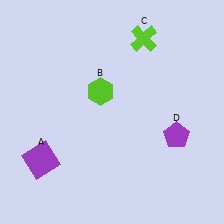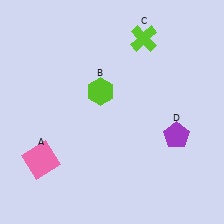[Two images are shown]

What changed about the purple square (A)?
In Image 1, A is purple. In Image 2, it changed to pink.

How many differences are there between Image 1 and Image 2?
There is 1 difference between the two images.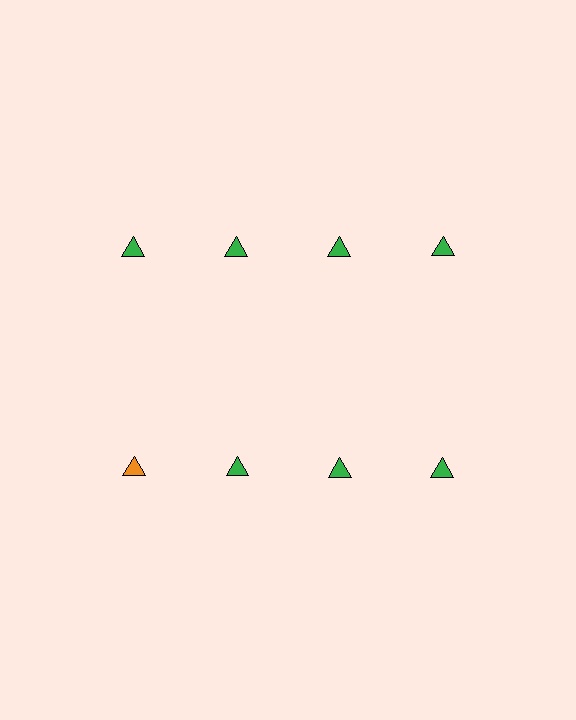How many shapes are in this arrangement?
There are 8 shapes arranged in a grid pattern.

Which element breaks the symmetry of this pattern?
The orange triangle in the second row, leftmost column breaks the symmetry. All other shapes are green triangles.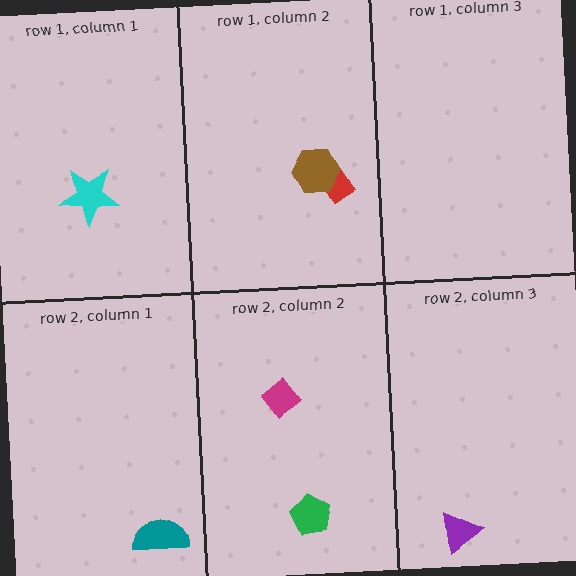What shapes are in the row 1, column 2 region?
The red rectangle, the brown hexagon.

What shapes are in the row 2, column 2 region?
The magenta diamond, the green pentagon.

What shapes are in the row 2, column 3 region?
The purple triangle.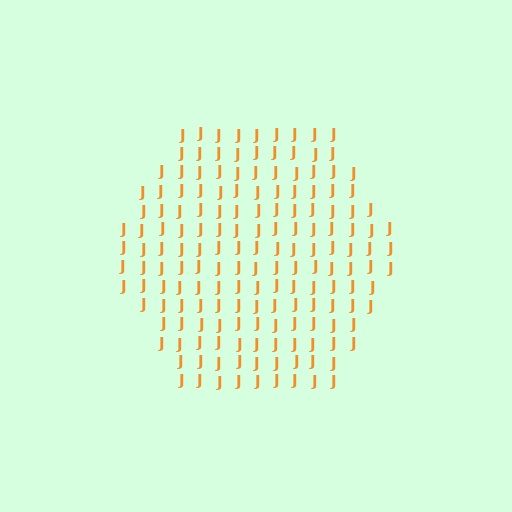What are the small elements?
The small elements are letter J's.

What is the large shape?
The large shape is a hexagon.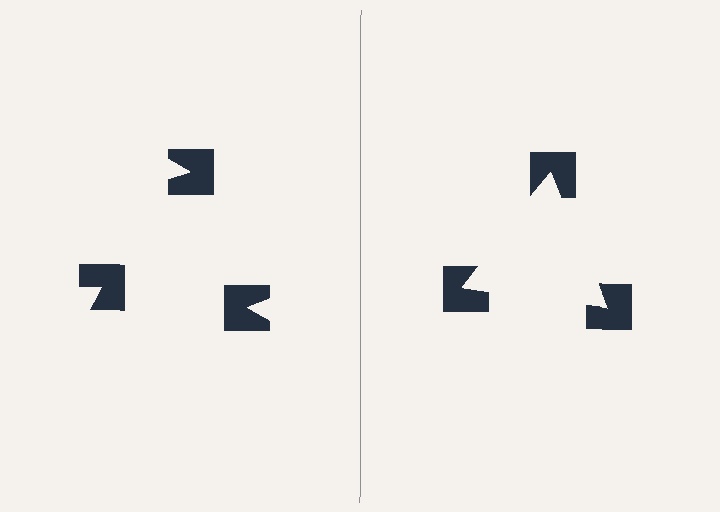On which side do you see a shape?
An illusory triangle appears on the right side. On the left side the wedge cuts are rotated, so no coherent shape forms.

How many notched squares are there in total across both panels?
6 — 3 on each side.